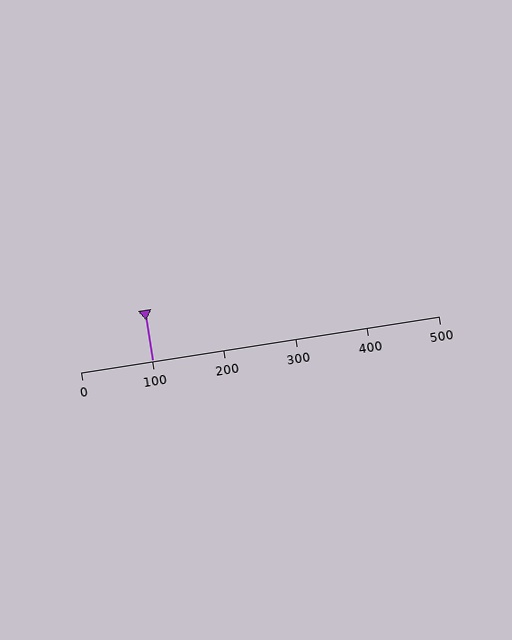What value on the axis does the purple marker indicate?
The marker indicates approximately 100.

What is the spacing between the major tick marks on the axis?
The major ticks are spaced 100 apart.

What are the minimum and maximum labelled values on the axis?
The axis runs from 0 to 500.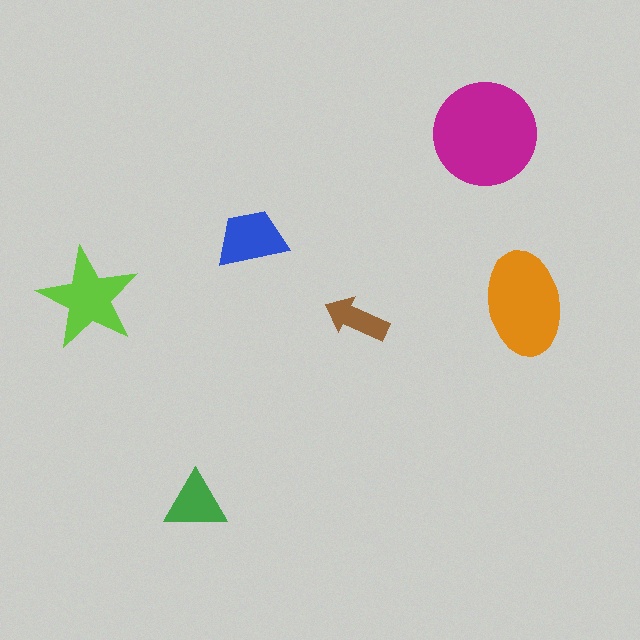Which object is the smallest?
The brown arrow.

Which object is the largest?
The magenta circle.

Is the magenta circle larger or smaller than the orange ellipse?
Larger.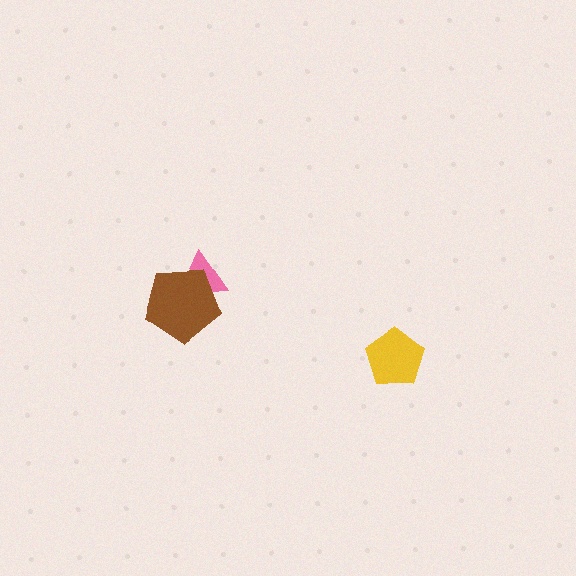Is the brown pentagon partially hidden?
No, no other shape covers it.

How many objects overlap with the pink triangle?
1 object overlaps with the pink triangle.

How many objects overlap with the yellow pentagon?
0 objects overlap with the yellow pentagon.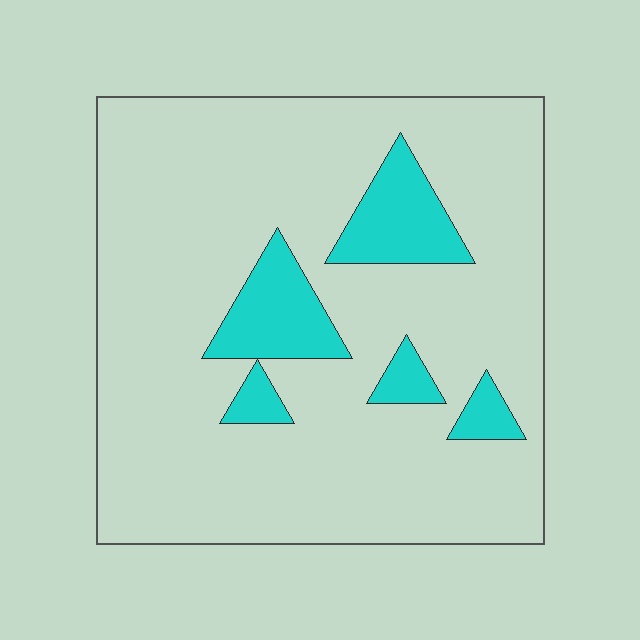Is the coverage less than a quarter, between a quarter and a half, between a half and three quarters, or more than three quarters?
Less than a quarter.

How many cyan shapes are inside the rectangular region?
5.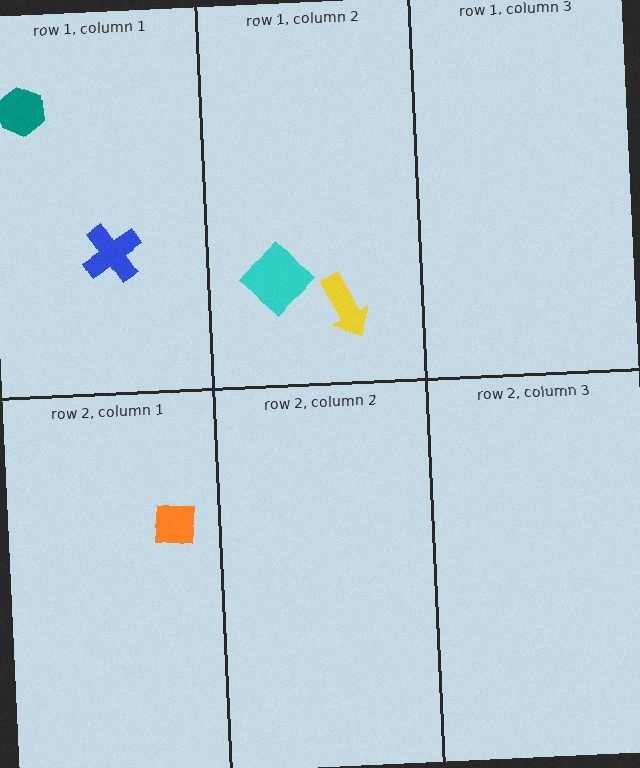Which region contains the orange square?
The row 2, column 1 region.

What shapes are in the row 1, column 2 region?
The cyan diamond, the yellow arrow.